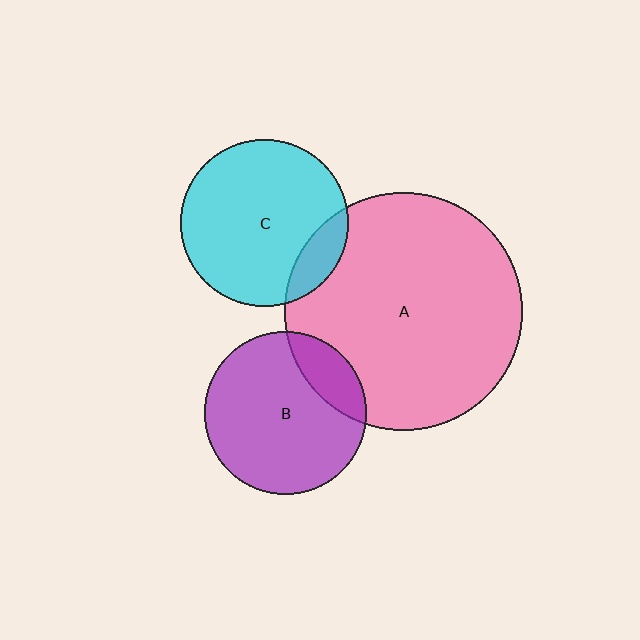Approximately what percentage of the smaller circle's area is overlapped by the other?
Approximately 15%.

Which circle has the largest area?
Circle A (pink).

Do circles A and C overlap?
Yes.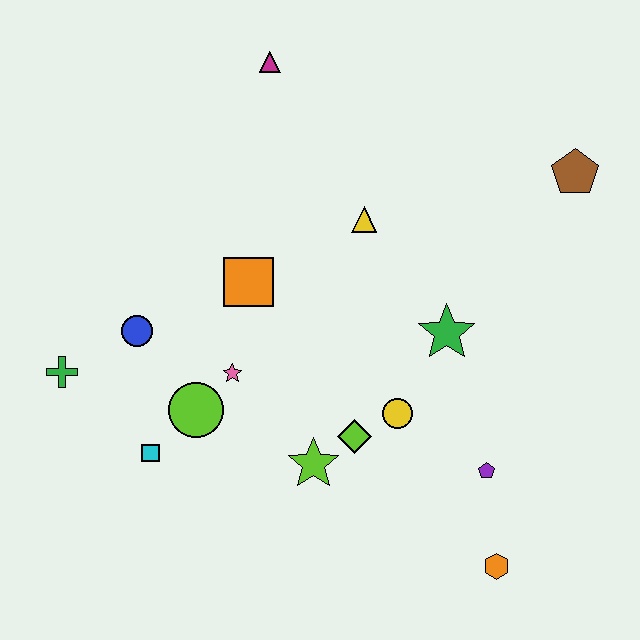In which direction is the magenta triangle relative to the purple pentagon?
The magenta triangle is above the purple pentagon.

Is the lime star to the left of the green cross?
No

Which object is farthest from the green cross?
The brown pentagon is farthest from the green cross.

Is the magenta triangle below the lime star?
No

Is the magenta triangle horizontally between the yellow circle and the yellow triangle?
No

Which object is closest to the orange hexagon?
The purple pentagon is closest to the orange hexagon.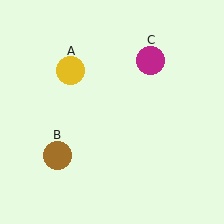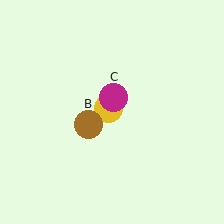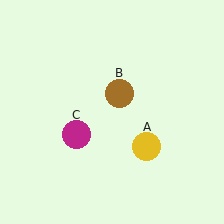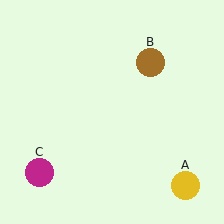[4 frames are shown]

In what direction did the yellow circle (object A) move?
The yellow circle (object A) moved down and to the right.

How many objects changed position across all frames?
3 objects changed position: yellow circle (object A), brown circle (object B), magenta circle (object C).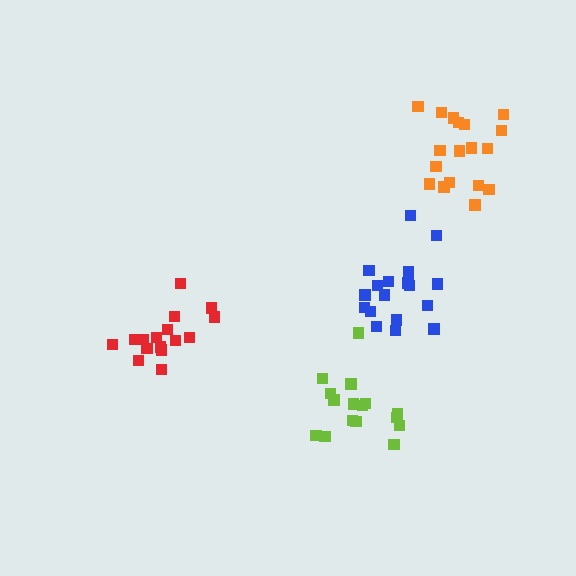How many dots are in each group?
Group 1: 18 dots, Group 2: 16 dots, Group 3: 18 dots, Group 4: 16 dots (68 total).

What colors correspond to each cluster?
The clusters are colored: orange, red, blue, lime.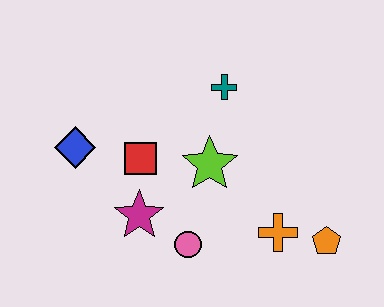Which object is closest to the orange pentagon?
The orange cross is closest to the orange pentagon.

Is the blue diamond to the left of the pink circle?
Yes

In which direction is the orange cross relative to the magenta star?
The orange cross is to the right of the magenta star.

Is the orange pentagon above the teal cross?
No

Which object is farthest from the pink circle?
The teal cross is farthest from the pink circle.